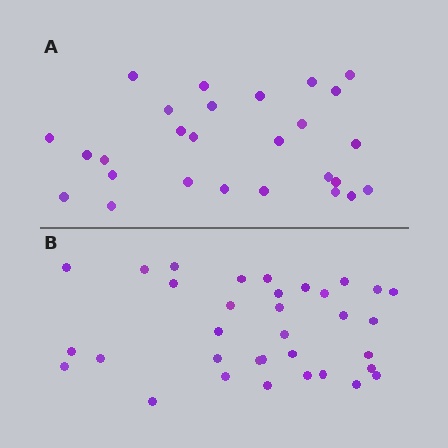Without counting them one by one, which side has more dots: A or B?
Region B (the bottom region) has more dots.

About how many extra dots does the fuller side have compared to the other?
Region B has roughly 8 or so more dots than region A.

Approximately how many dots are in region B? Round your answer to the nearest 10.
About 30 dots. (The exact count is 34, which rounds to 30.)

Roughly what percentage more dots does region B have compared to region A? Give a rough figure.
About 25% more.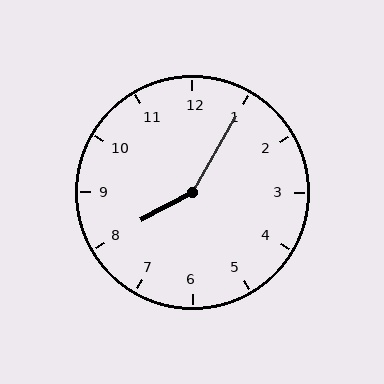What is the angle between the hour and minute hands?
Approximately 148 degrees.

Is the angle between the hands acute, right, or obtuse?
It is obtuse.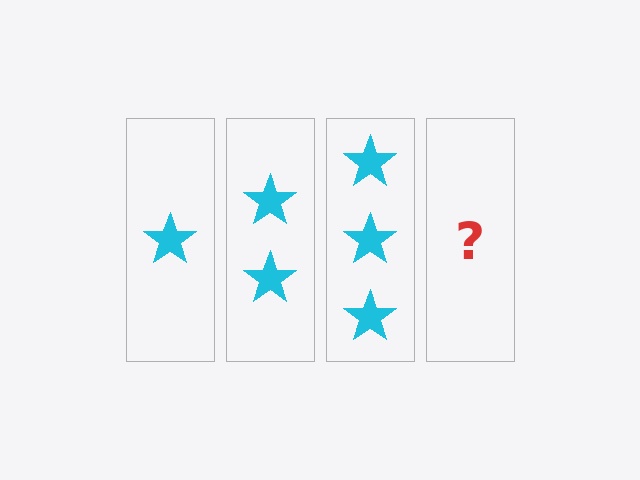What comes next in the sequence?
The next element should be 4 stars.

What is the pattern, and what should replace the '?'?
The pattern is that each step adds one more star. The '?' should be 4 stars.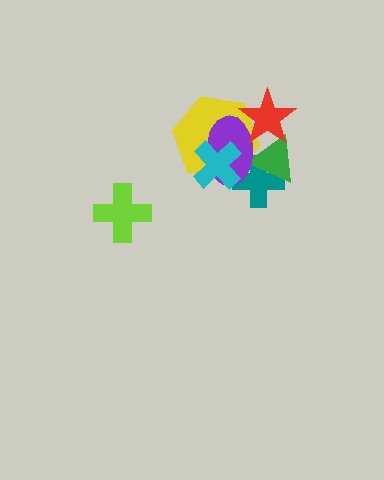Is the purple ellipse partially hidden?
Yes, it is partially covered by another shape.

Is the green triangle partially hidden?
Yes, it is partially covered by another shape.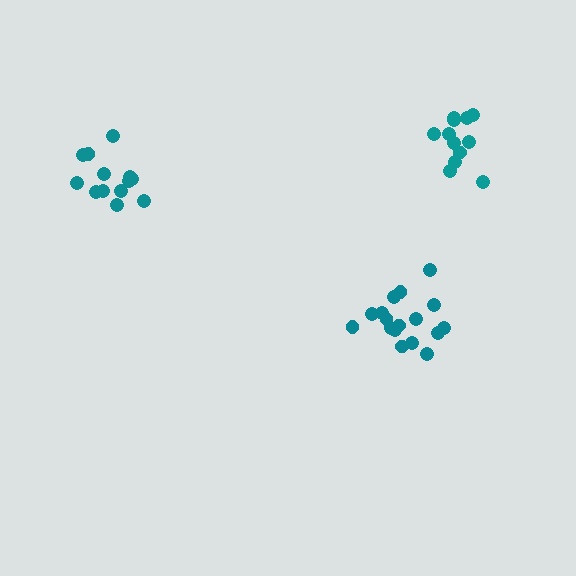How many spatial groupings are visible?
There are 3 spatial groupings.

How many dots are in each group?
Group 1: 17 dots, Group 2: 12 dots, Group 3: 13 dots (42 total).